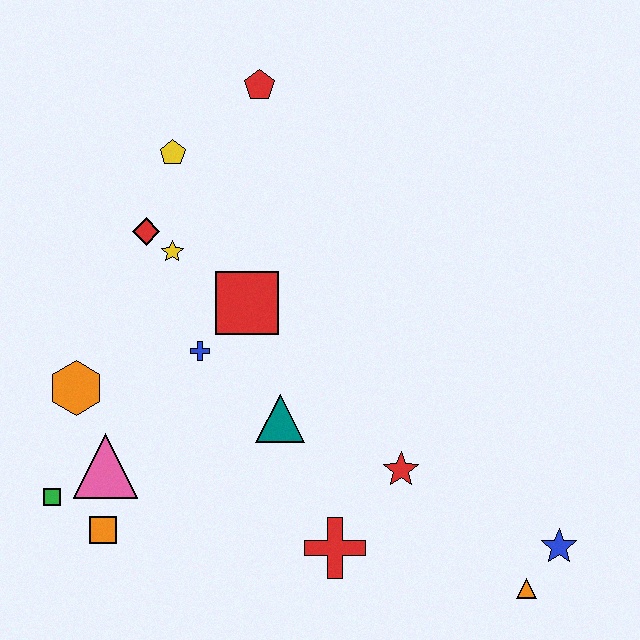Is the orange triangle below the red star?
Yes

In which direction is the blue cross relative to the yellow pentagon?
The blue cross is below the yellow pentagon.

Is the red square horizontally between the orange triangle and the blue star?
No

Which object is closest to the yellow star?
The red diamond is closest to the yellow star.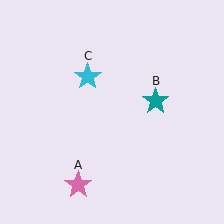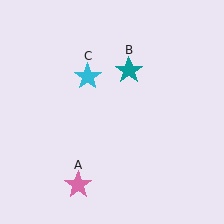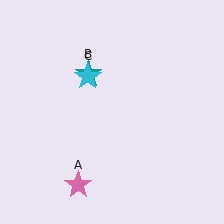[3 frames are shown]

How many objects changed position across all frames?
1 object changed position: teal star (object B).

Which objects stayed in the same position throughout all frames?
Pink star (object A) and cyan star (object C) remained stationary.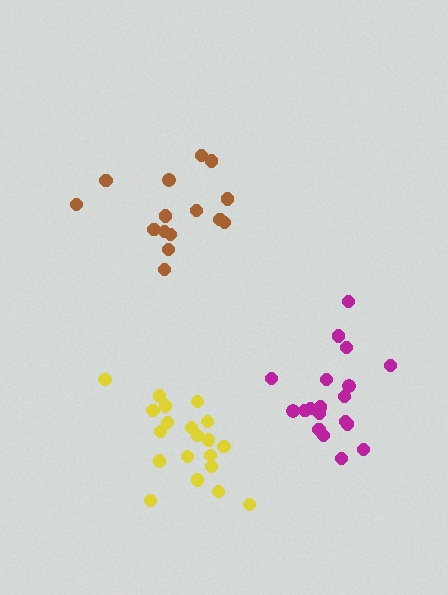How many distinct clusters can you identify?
There are 3 distinct clusters.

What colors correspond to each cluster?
The clusters are colored: brown, magenta, yellow.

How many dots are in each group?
Group 1: 15 dots, Group 2: 19 dots, Group 3: 20 dots (54 total).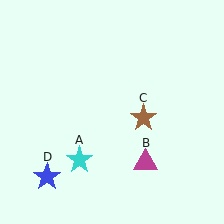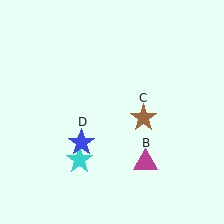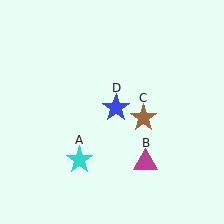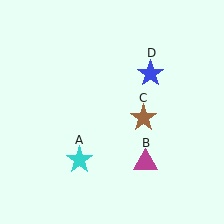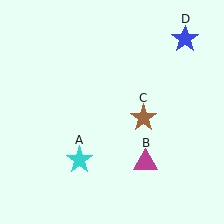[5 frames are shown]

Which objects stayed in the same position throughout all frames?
Cyan star (object A) and magenta triangle (object B) and brown star (object C) remained stationary.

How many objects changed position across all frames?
1 object changed position: blue star (object D).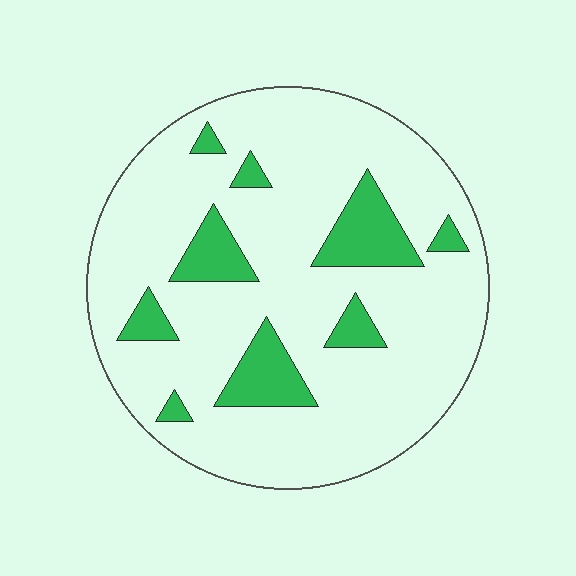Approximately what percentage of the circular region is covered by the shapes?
Approximately 15%.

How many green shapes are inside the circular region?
9.